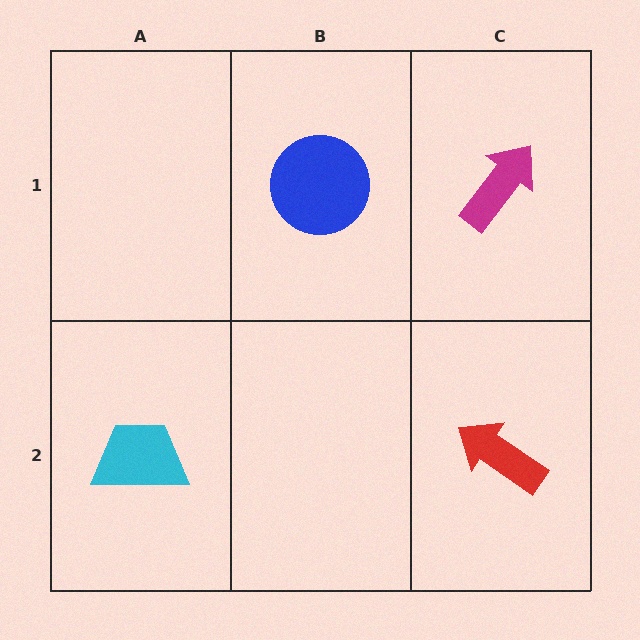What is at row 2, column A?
A cyan trapezoid.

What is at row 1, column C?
A magenta arrow.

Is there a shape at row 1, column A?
No, that cell is empty.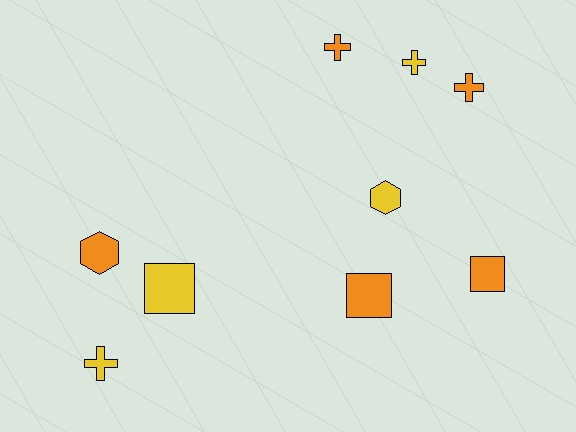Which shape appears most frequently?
Cross, with 4 objects.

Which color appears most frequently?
Orange, with 5 objects.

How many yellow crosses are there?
There are 2 yellow crosses.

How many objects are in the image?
There are 9 objects.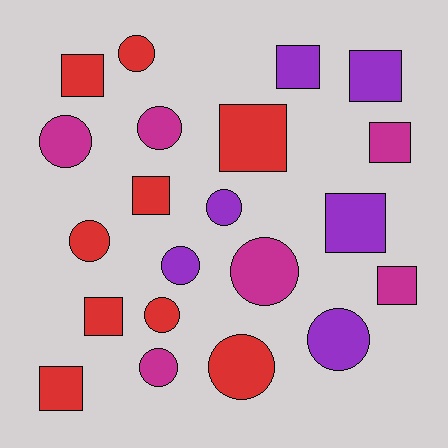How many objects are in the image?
There are 21 objects.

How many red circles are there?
There are 4 red circles.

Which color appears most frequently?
Red, with 9 objects.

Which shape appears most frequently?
Circle, with 11 objects.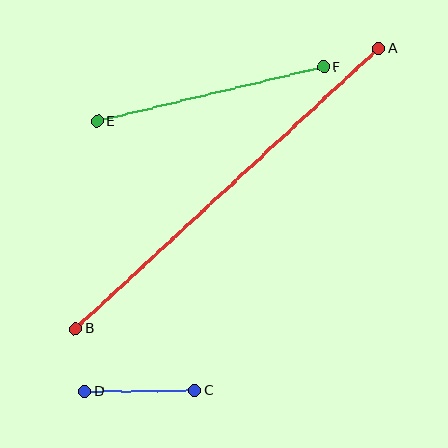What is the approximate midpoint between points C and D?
The midpoint is at approximately (140, 391) pixels.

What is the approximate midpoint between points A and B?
The midpoint is at approximately (227, 188) pixels.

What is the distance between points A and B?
The distance is approximately 413 pixels.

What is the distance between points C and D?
The distance is approximately 110 pixels.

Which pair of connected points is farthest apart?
Points A and B are farthest apart.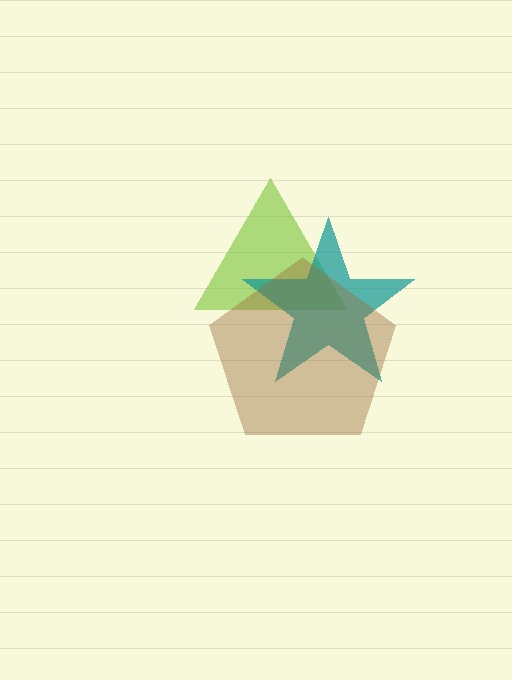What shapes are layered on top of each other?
The layered shapes are: a lime triangle, a teal star, a brown pentagon.